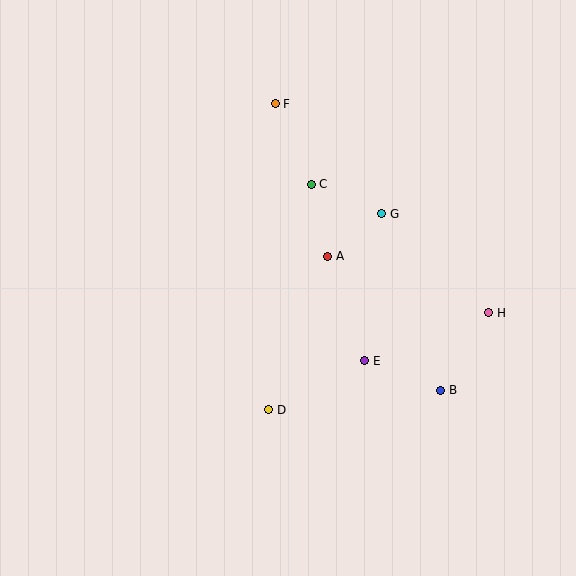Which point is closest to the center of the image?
Point A at (328, 256) is closest to the center.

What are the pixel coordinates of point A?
Point A is at (328, 256).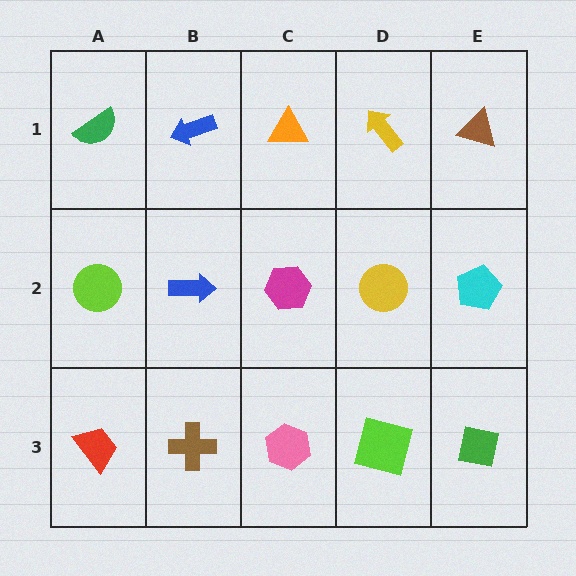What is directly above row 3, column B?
A blue arrow.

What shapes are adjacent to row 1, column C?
A magenta hexagon (row 2, column C), a blue arrow (row 1, column B), a yellow arrow (row 1, column D).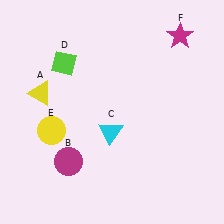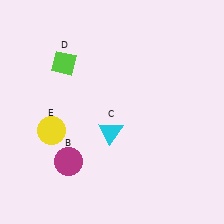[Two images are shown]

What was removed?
The yellow triangle (A), the magenta star (F) were removed in Image 2.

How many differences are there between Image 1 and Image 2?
There are 2 differences between the two images.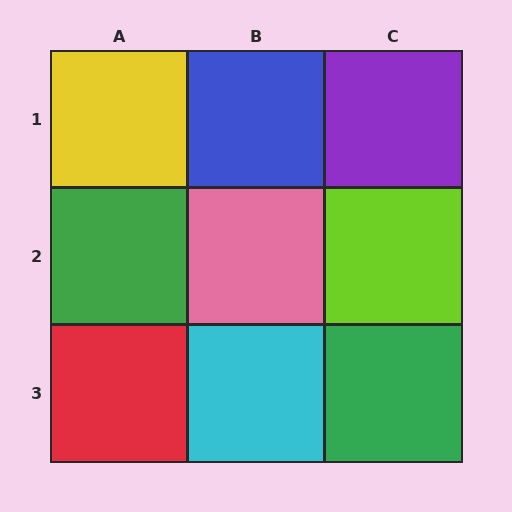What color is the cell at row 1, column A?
Yellow.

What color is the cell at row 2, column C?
Lime.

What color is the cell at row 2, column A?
Green.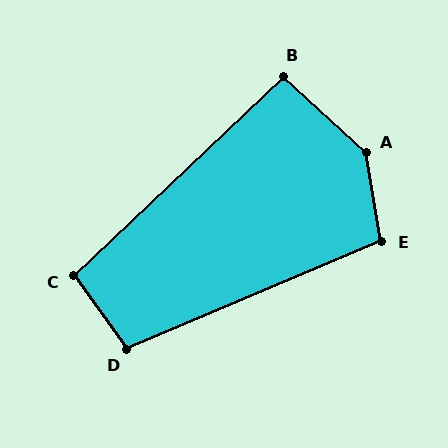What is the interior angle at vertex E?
Approximately 103 degrees (obtuse).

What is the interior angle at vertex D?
Approximately 103 degrees (obtuse).